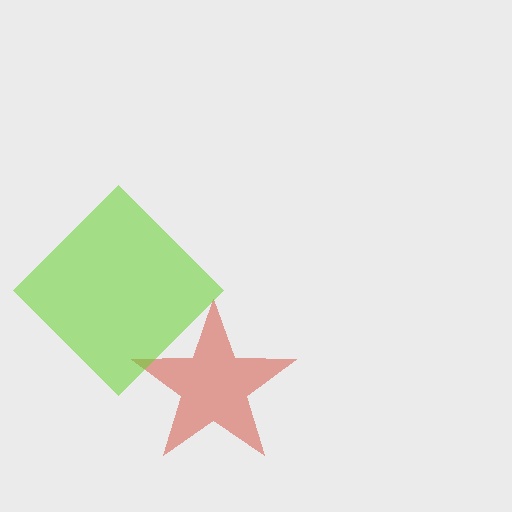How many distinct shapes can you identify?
There are 2 distinct shapes: a red star, a lime diamond.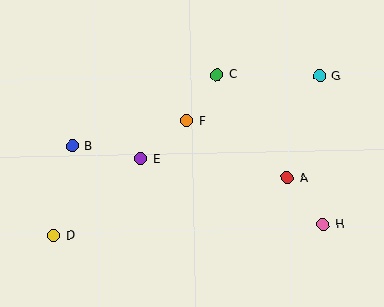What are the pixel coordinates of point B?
Point B is at (72, 146).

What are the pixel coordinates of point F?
Point F is at (187, 121).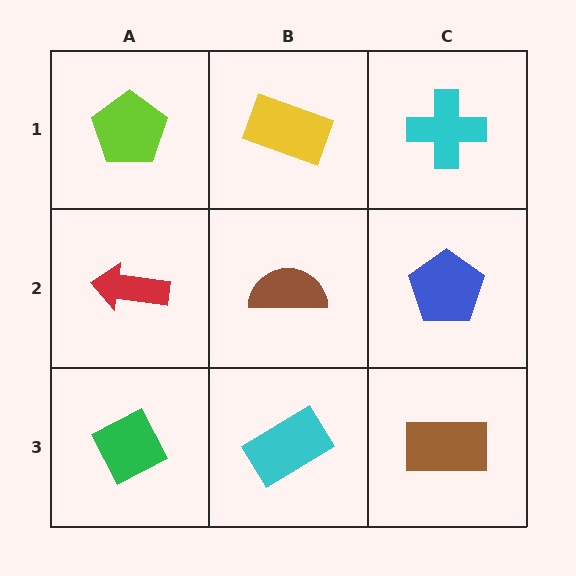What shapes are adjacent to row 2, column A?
A lime pentagon (row 1, column A), a green diamond (row 3, column A), a brown semicircle (row 2, column B).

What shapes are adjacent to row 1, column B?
A brown semicircle (row 2, column B), a lime pentagon (row 1, column A), a cyan cross (row 1, column C).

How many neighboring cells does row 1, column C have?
2.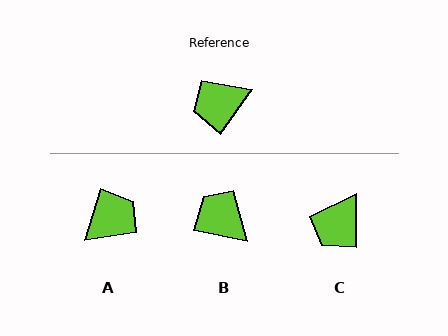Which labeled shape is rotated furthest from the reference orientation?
A, about 161 degrees away.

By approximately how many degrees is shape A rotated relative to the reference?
Approximately 161 degrees clockwise.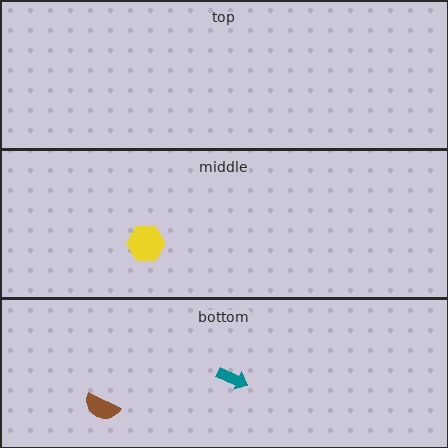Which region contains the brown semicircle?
The bottom region.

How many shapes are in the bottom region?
2.